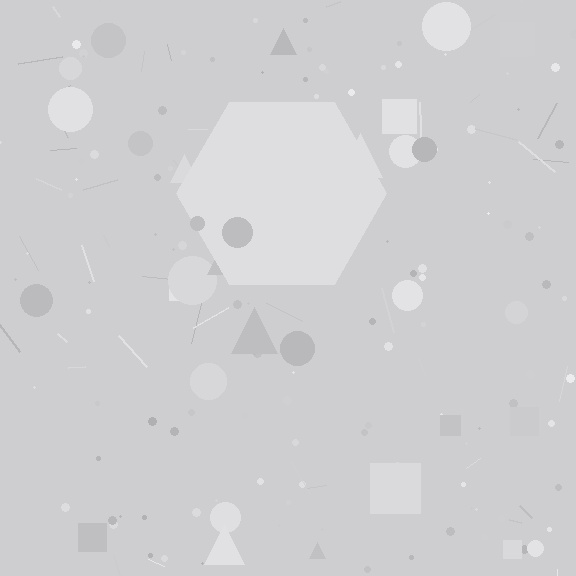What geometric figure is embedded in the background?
A hexagon is embedded in the background.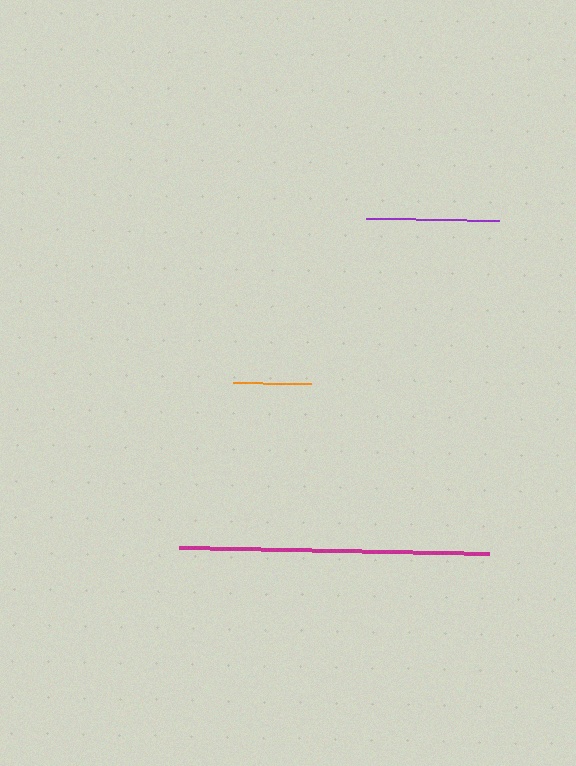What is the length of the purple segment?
The purple segment is approximately 133 pixels long.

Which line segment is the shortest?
The orange line is the shortest at approximately 78 pixels.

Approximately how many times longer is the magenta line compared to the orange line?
The magenta line is approximately 4.0 times the length of the orange line.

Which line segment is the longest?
The magenta line is the longest at approximately 310 pixels.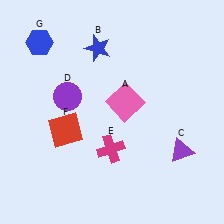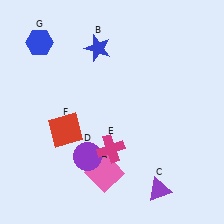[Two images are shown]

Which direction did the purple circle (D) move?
The purple circle (D) moved down.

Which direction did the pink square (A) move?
The pink square (A) moved down.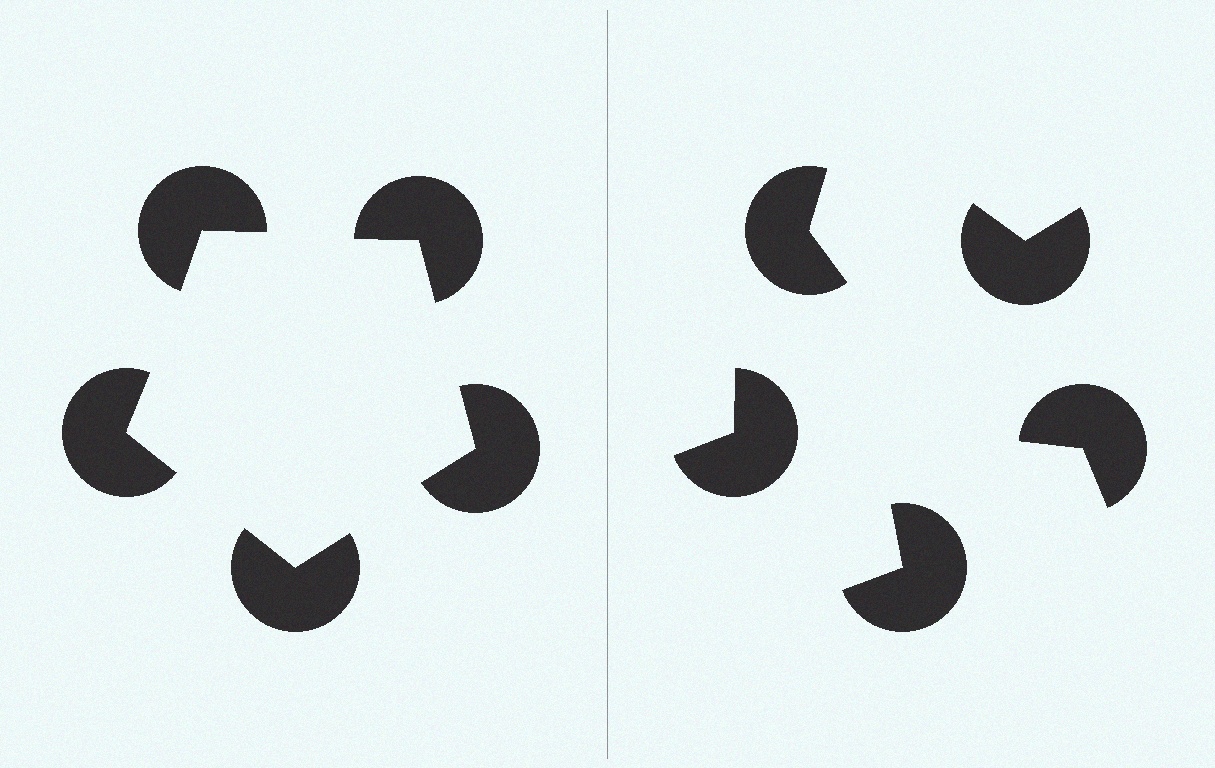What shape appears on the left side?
An illusory pentagon.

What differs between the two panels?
The pac-man discs are positioned identically on both sides; only the wedge orientations differ. On the left they align to a pentagon; on the right they are misaligned.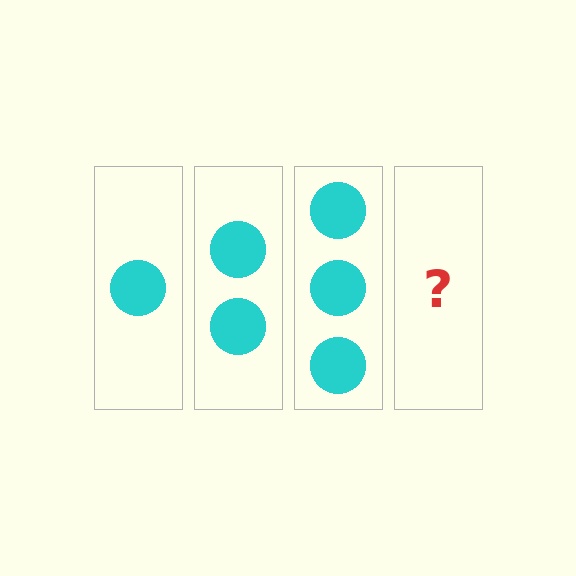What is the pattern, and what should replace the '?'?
The pattern is that each step adds one more circle. The '?' should be 4 circles.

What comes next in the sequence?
The next element should be 4 circles.